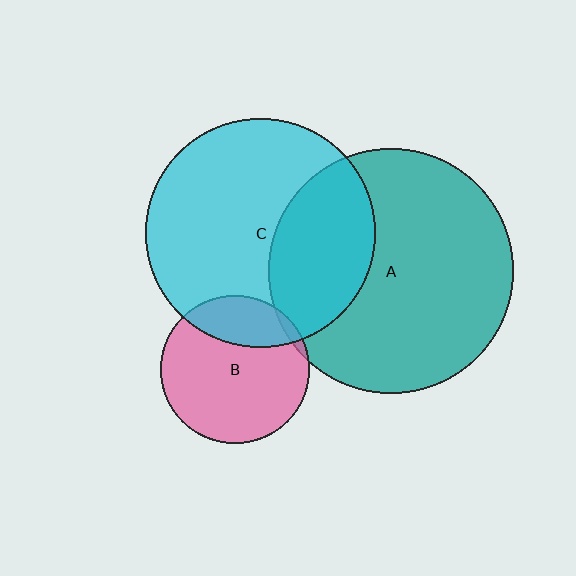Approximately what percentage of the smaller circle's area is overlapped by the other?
Approximately 35%.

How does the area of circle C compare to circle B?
Approximately 2.4 times.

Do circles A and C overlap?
Yes.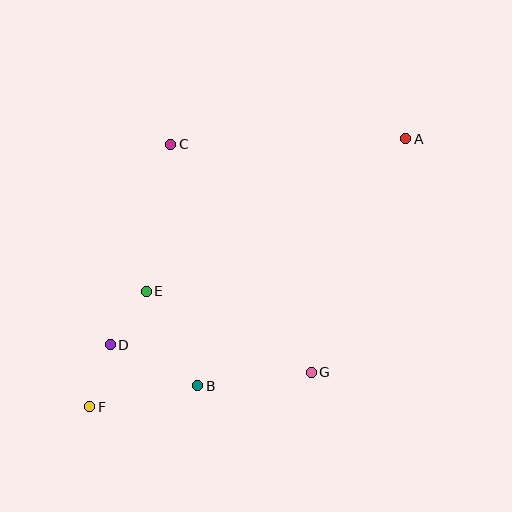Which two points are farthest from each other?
Points A and F are farthest from each other.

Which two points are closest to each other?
Points D and E are closest to each other.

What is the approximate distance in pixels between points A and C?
The distance between A and C is approximately 235 pixels.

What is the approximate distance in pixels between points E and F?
The distance between E and F is approximately 128 pixels.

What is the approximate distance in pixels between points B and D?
The distance between B and D is approximately 97 pixels.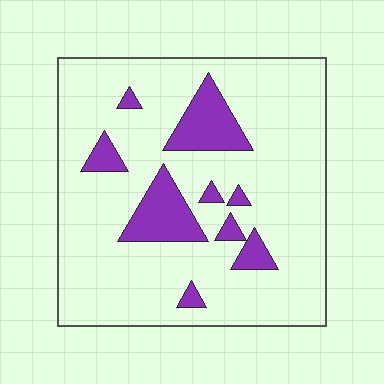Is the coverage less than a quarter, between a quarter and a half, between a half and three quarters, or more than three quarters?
Less than a quarter.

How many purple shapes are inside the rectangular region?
9.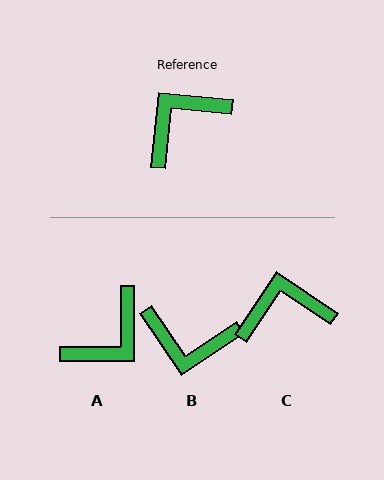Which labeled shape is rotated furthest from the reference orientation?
A, about 174 degrees away.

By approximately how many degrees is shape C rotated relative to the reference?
Approximately 28 degrees clockwise.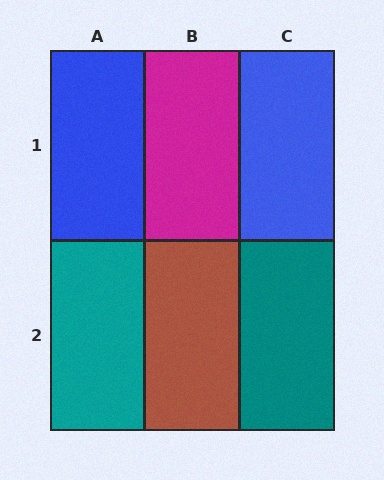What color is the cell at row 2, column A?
Teal.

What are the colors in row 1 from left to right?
Blue, magenta, blue.